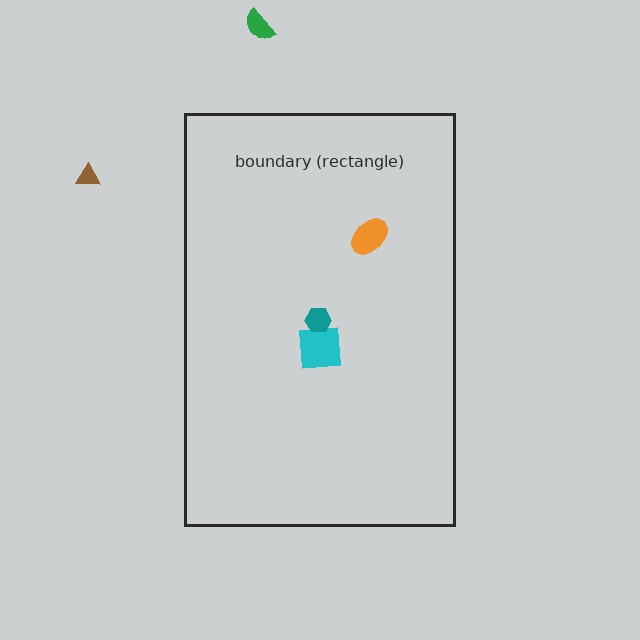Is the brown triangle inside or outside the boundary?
Outside.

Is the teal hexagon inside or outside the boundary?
Inside.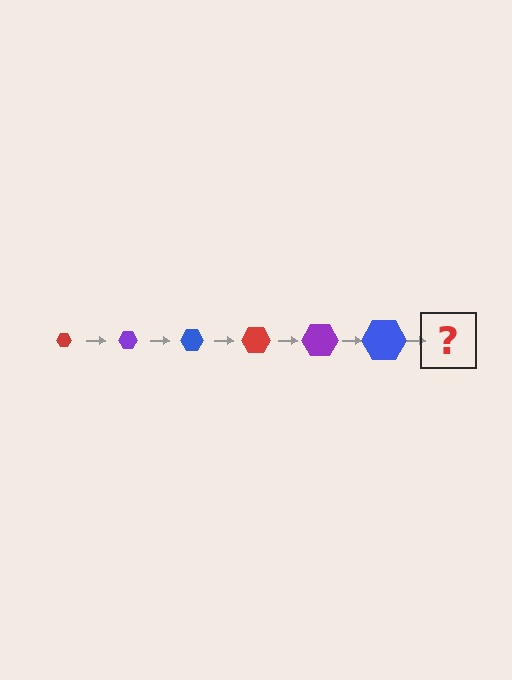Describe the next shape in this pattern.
It should be a red hexagon, larger than the previous one.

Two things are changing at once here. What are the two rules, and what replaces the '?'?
The two rules are that the hexagon grows larger each step and the color cycles through red, purple, and blue. The '?' should be a red hexagon, larger than the previous one.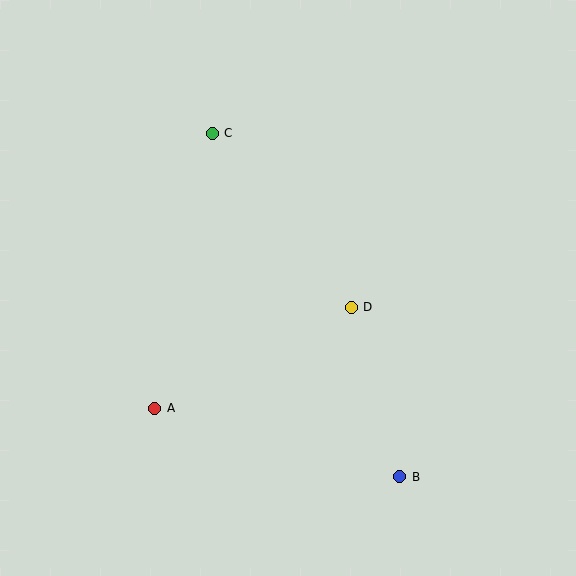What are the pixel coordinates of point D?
Point D is at (351, 307).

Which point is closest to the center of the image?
Point D at (351, 307) is closest to the center.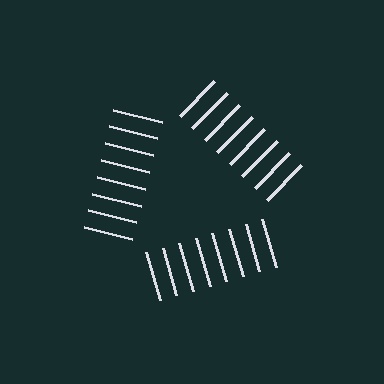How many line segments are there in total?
24 — 8 along each of the 3 edges.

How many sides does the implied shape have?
3 sides — the line-ends trace a triangle.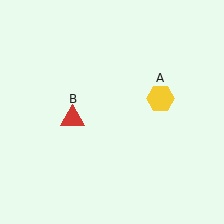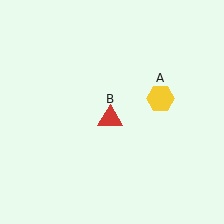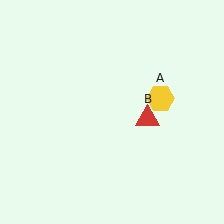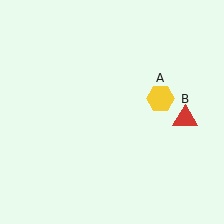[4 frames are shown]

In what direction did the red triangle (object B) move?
The red triangle (object B) moved right.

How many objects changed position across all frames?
1 object changed position: red triangle (object B).